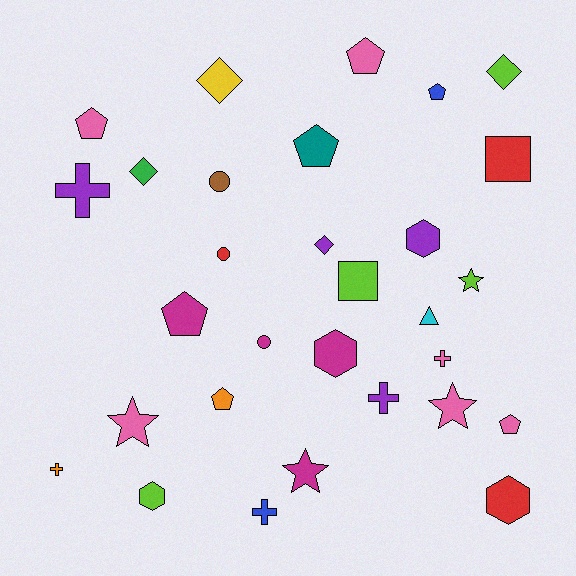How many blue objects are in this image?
There are 2 blue objects.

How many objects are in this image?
There are 30 objects.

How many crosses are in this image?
There are 5 crosses.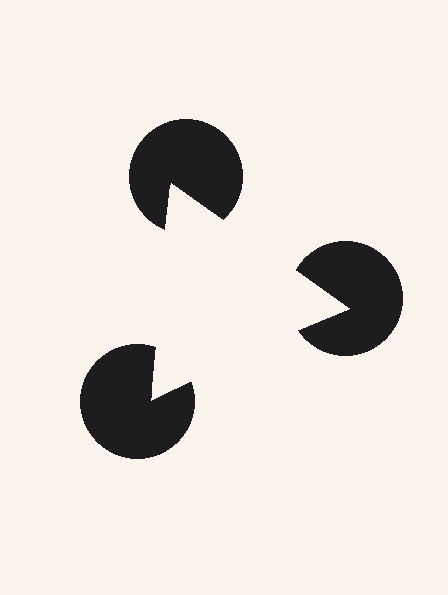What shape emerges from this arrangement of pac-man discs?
An illusory triangle — its edges are inferred from the aligned wedge cuts in the pac-man discs, not physically drawn.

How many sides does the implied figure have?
3 sides.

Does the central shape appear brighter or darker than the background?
It typically appears slightly brighter than the background, even though no actual brightness change is drawn.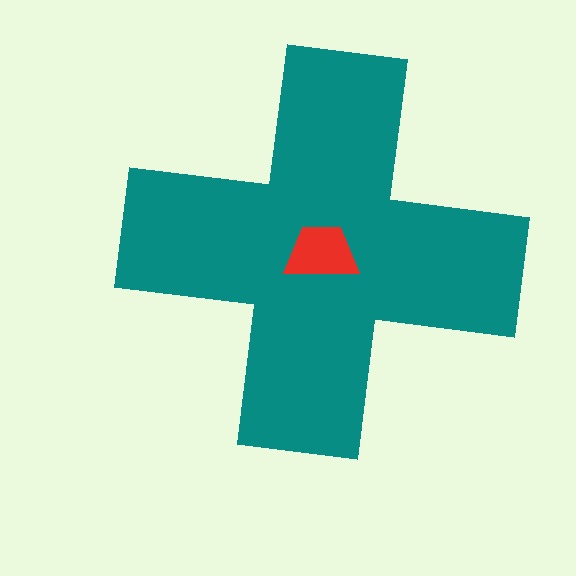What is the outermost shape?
The teal cross.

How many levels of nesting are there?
2.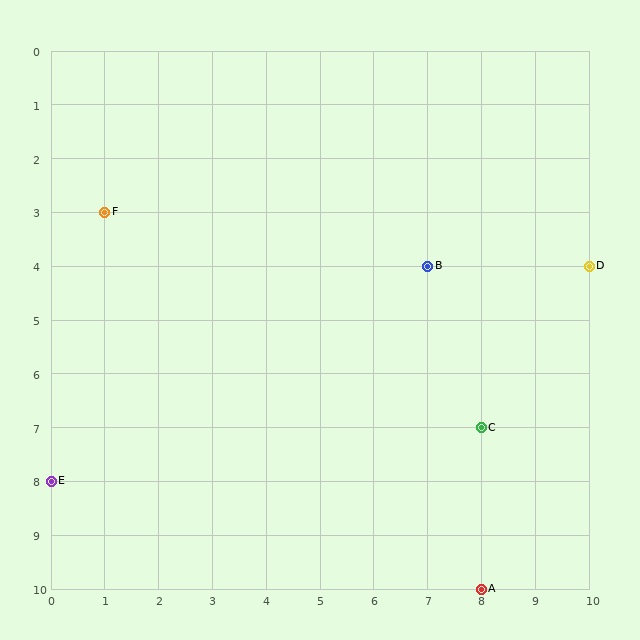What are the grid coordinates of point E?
Point E is at grid coordinates (0, 8).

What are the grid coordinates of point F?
Point F is at grid coordinates (1, 3).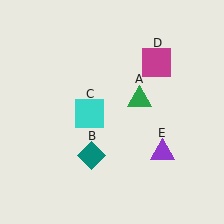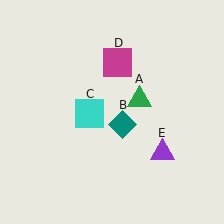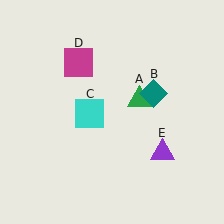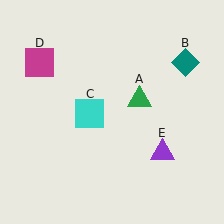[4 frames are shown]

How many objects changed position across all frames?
2 objects changed position: teal diamond (object B), magenta square (object D).